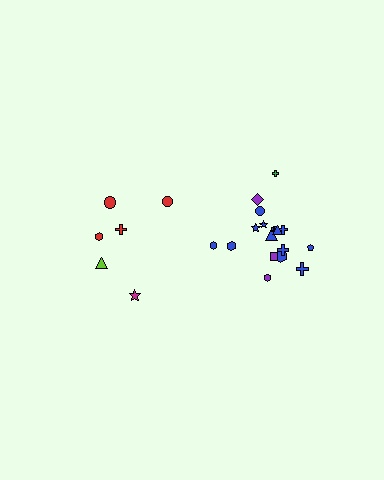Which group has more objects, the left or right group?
The right group.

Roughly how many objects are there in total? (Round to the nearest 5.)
Roughly 25 objects in total.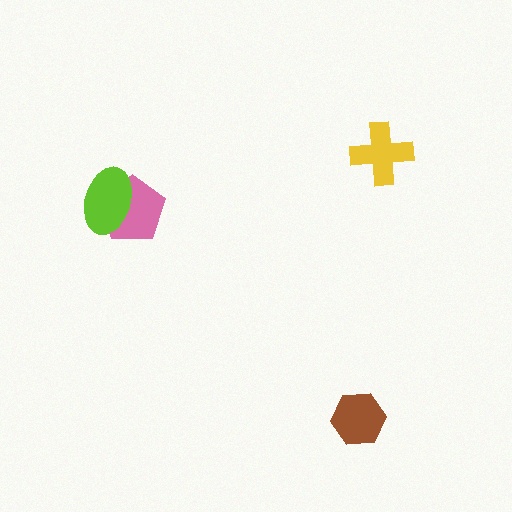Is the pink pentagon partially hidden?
Yes, it is partially covered by another shape.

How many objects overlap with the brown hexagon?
0 objects overlap with the brown hexagon.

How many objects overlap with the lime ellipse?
1 object overlaps with the lime ellipse.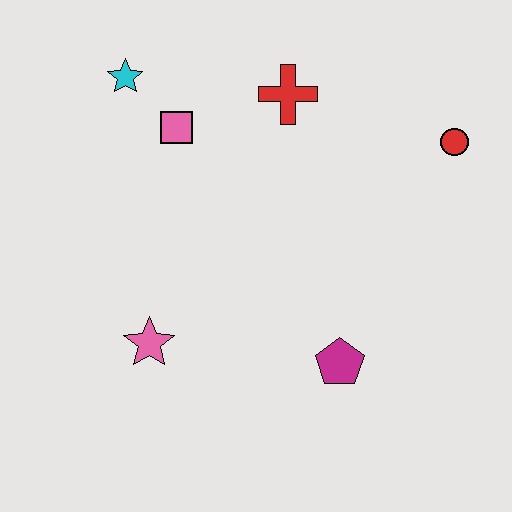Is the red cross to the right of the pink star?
Yes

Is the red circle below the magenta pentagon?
No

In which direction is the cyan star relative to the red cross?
The cyan star is to the left of the red cross.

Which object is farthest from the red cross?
The pink star is farthest from the red cross.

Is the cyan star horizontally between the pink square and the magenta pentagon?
No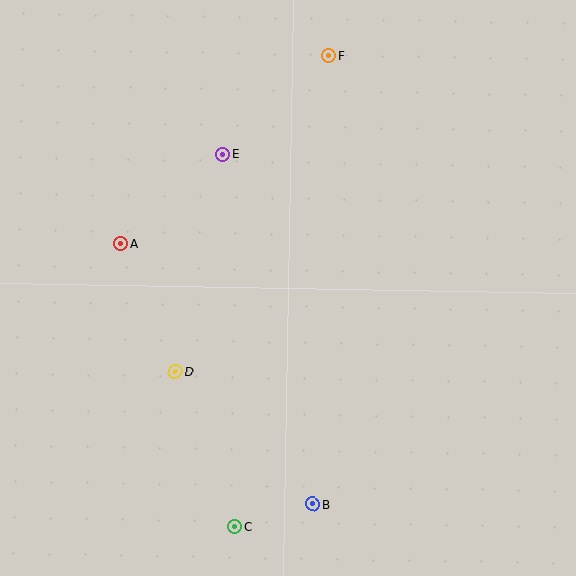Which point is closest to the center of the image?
Point D at (175, 372) is closest to the center.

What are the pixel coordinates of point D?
Point D is at (175, 372).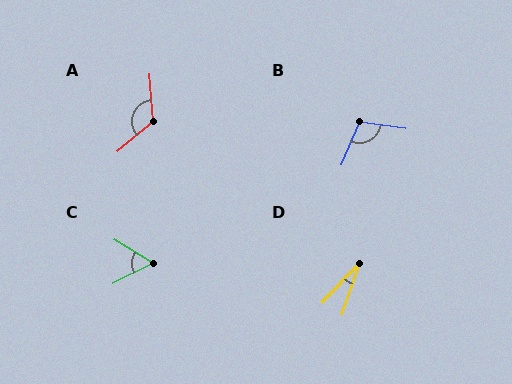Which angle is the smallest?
D, at approximately 24 degrees.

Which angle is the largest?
A, at approximately 125 degrees.